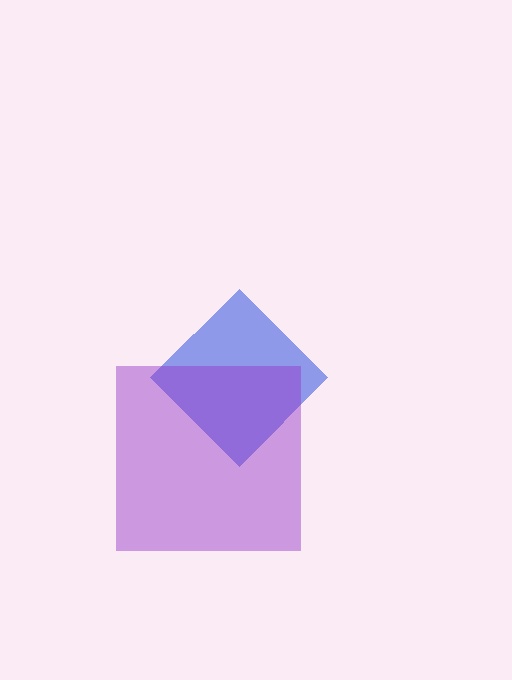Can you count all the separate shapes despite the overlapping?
Yes, there are 2 separate shapes.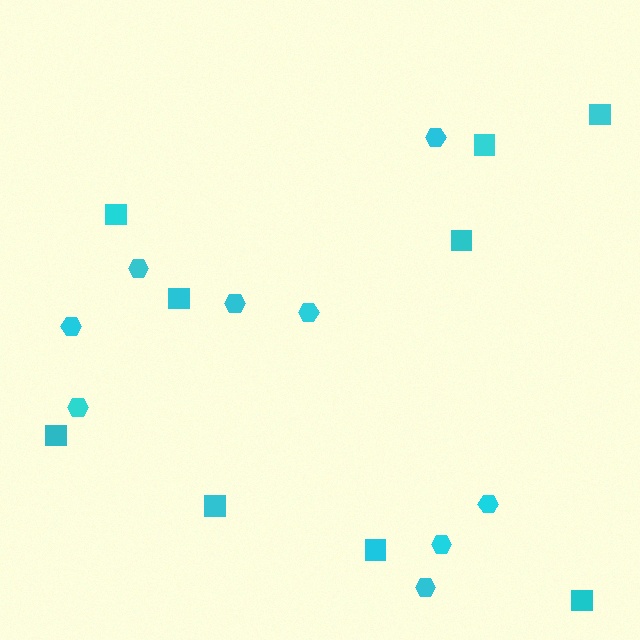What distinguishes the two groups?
There are 2 groups: one group of squares (9) and one group of hexagons (9).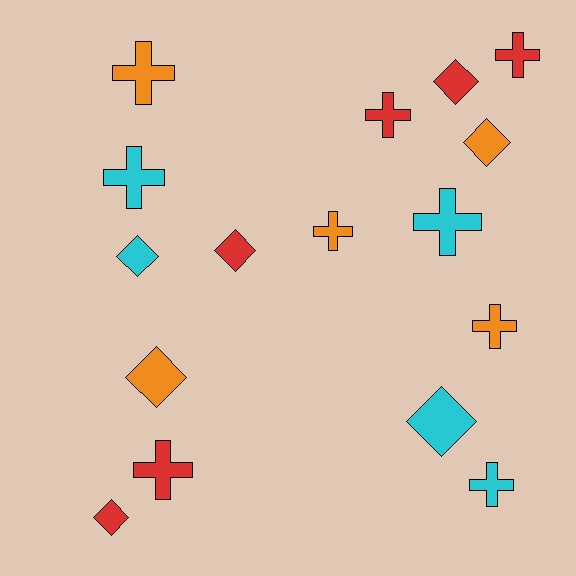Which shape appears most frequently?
Cross, with 9 objects.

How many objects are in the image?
There are 16 objects.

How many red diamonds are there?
There are 3 red diamonds.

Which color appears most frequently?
Red, with 6 objects.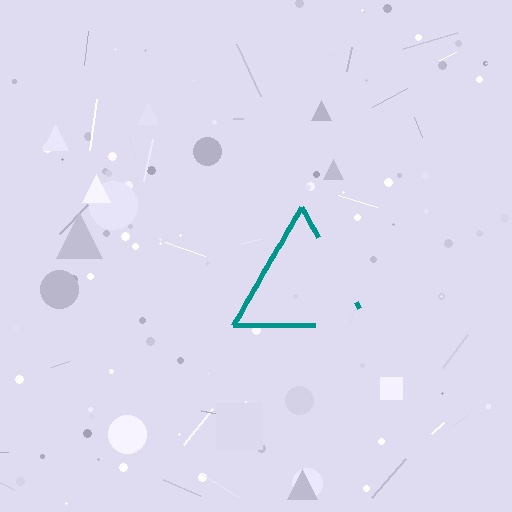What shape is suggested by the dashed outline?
The dashed outline suggests a triangle.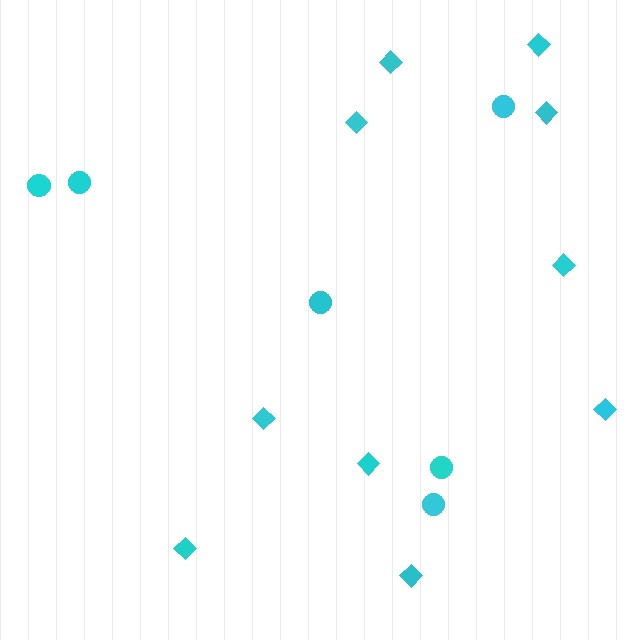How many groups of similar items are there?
There are 2 groups: one group of circles (6) and one group of diamonds (10).